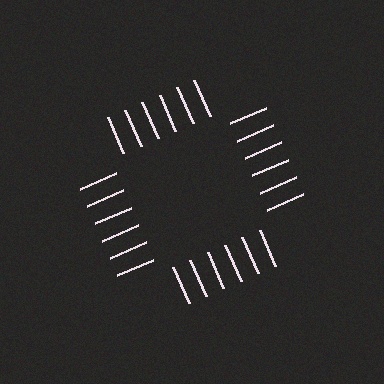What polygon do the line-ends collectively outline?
An illusory square — the line segments terminate on its edges but no continuous stroke is drawn.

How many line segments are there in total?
24 — 6 along each of the 4 edges.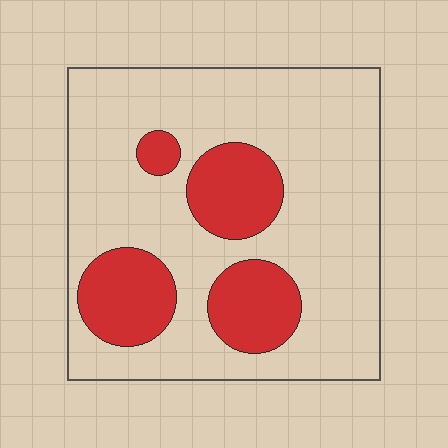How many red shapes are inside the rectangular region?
4.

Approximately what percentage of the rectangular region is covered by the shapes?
Approximately 25%.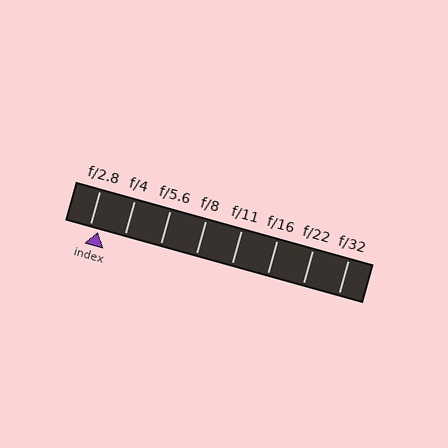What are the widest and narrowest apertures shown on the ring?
The widest aperture shown is f/2.8 and the narrowest is f/32.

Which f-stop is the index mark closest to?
The index mark is closest to f/2.8.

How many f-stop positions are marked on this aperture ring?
There are 8 f-stop positions marked.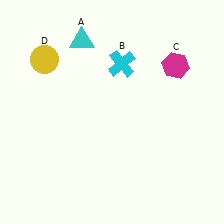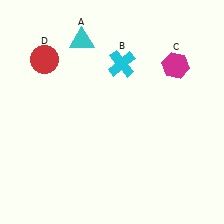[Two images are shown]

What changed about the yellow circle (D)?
In Image 1, D is yellow. In Image 2, it changed to red.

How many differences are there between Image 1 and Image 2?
There is 1 difference between the two images.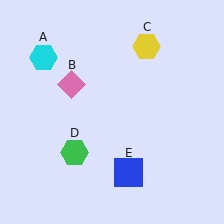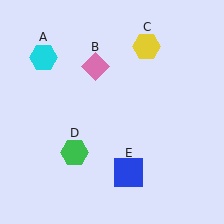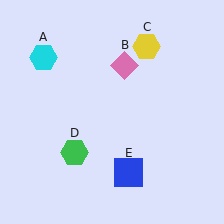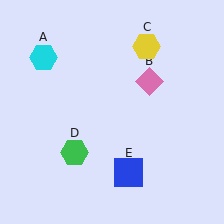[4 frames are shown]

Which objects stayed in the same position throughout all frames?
Cyan hexagon (object A) and yellow hexagon (object C) and green hexagon (object D) and blue square (object E) remained stationary.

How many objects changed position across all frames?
1 object changed position: pink diamond (object B).